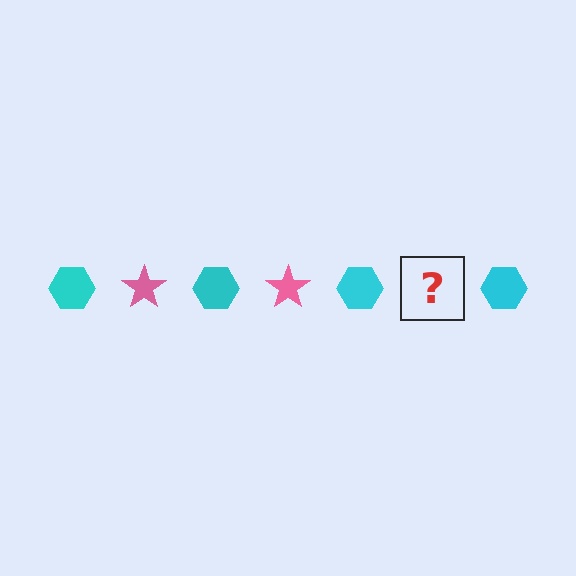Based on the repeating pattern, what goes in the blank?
The blank should be a pink star.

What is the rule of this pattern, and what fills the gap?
The rule is that the pattern alternates between cyan hexagon and pink star. The gap should be filled with a pink star.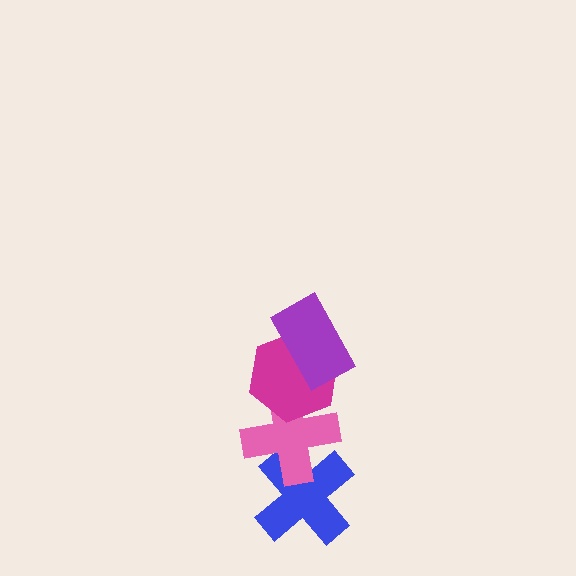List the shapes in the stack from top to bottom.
From top to bottom: the purple rectangle, the magenta hexagon, the pink cross, the blue cross.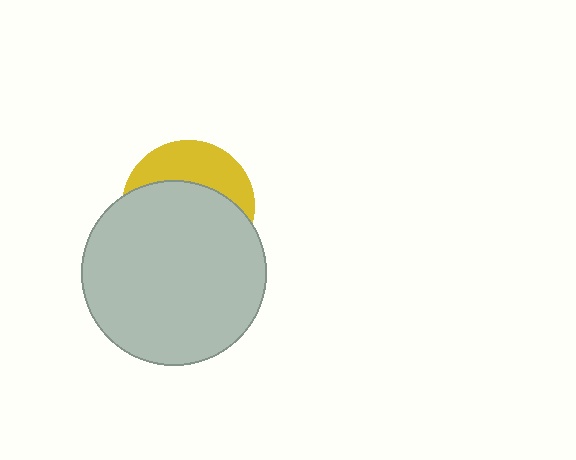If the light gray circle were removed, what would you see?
You would see the complete yellow circle.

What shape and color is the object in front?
The object in front is a light gray circle.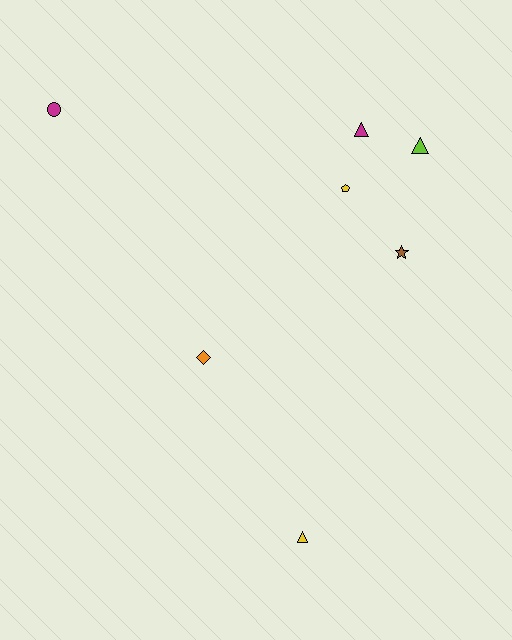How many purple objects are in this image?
There are no purple objects.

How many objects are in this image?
There are 7 objects.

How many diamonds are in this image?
There is 1 diamond.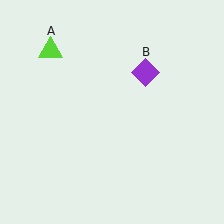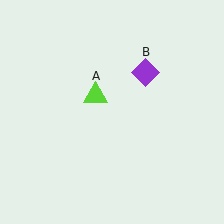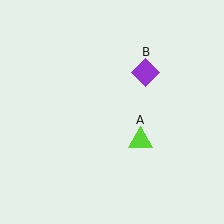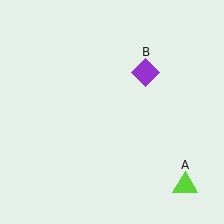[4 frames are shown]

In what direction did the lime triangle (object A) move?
The lime triangle (object A) moved down and to the right.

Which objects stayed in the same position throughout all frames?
Purple diamond (object B) remained stationary.